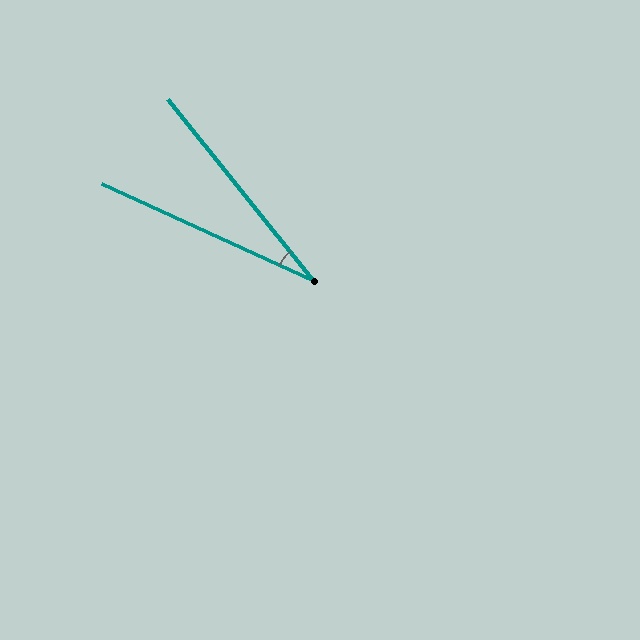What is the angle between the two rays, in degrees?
Approximately 27 degrees.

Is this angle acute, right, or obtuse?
It is acute.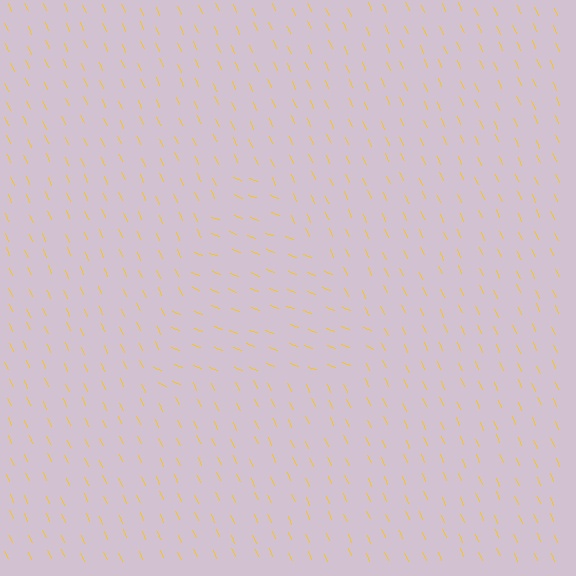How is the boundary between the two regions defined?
The boundary is defined purely by a change in line orientation (approximately 45 degrees difference). All lines are the same color and thickness.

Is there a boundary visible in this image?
Yes, there is a texture boundary formed by a change in line orientation.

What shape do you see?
I see a triangle.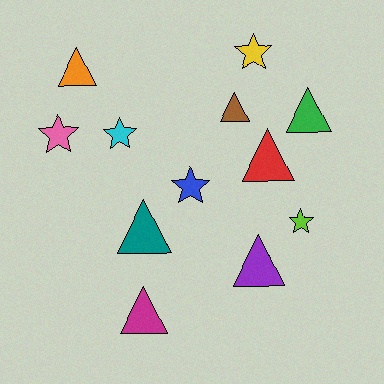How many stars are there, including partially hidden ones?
There are 5 stars.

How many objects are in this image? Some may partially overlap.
There are 12 objects.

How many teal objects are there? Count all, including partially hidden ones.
There is 1 teal object.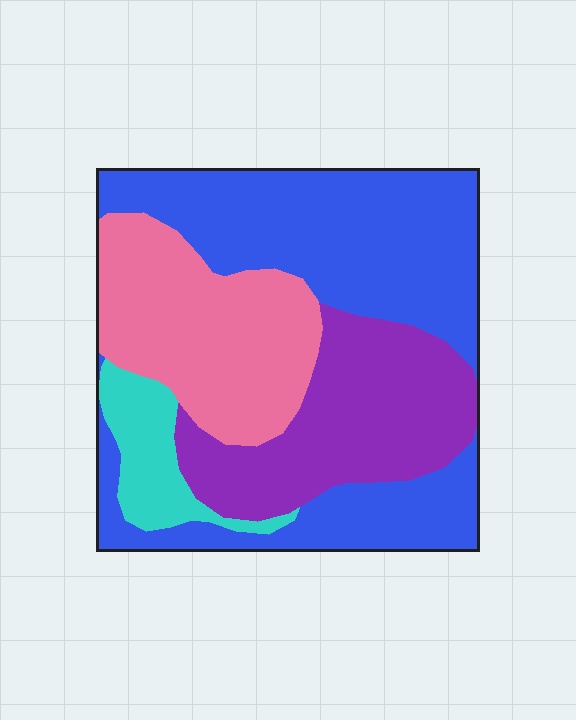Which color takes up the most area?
Blue, at roughly 45%.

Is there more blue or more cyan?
Blue.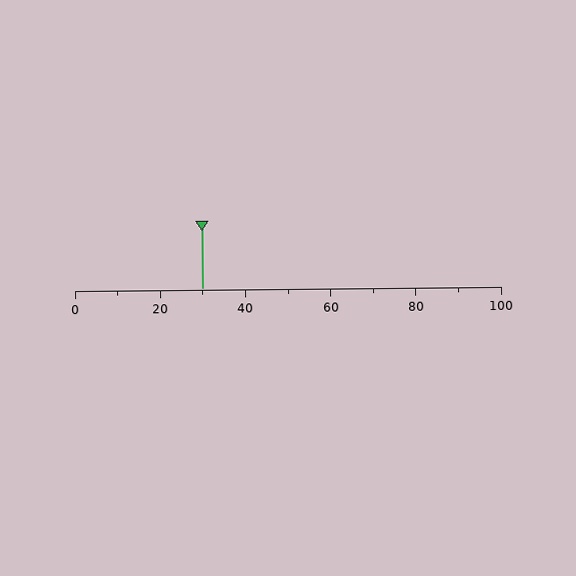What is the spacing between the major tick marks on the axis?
The major ticks are spaced 20 apart.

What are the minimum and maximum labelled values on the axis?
The axis runs from 0 to 100.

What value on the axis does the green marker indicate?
The marker indicates approximately 30.